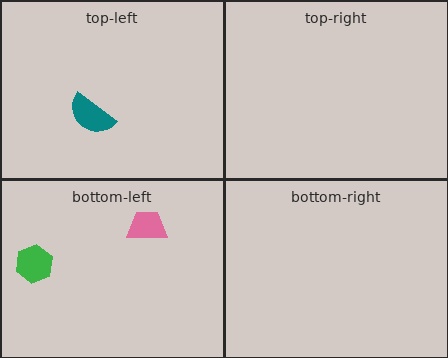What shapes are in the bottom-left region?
The pink trapezoid, the green hexagon.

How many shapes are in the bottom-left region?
2.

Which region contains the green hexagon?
The bottom-left region.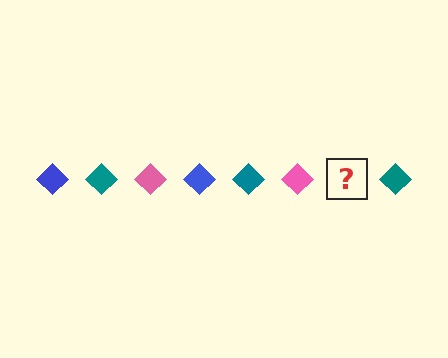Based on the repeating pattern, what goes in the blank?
The blank should be a blue diamond.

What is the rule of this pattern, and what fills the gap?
The rule is that the pattern cycles through blue, teal, pink diamonds. The gap should be filled with a blue diamond.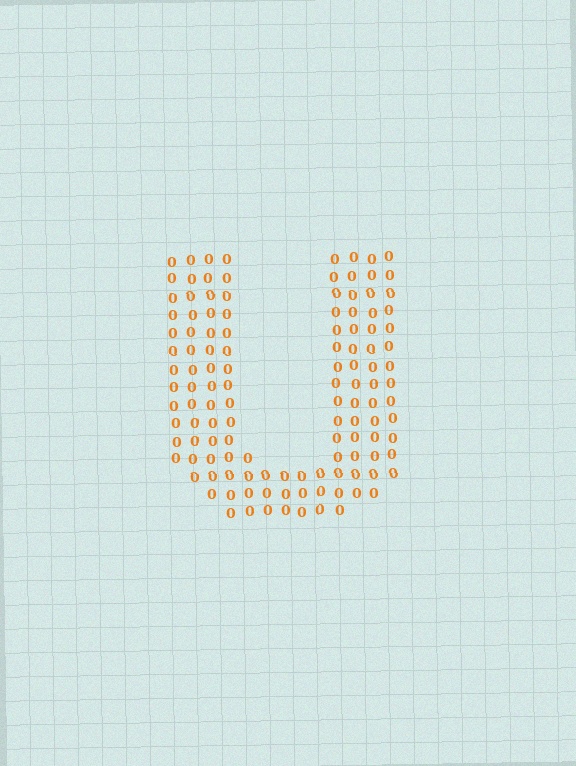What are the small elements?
The small elements are digit 0's.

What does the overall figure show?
The overall figure shows the letter U.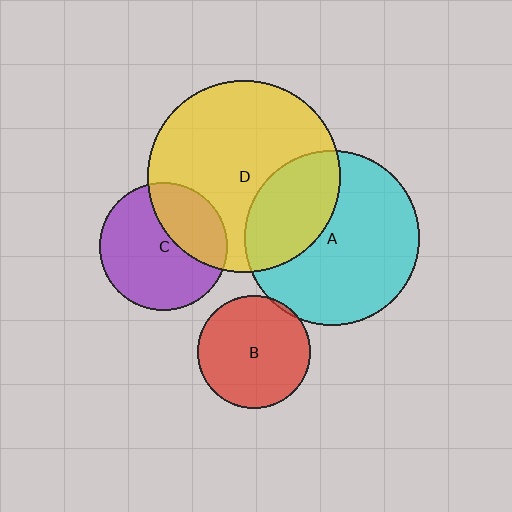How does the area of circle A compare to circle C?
Approximately 1.9 times.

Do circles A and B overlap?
Yes.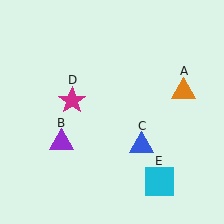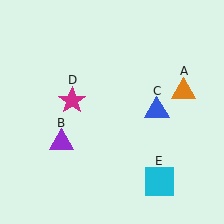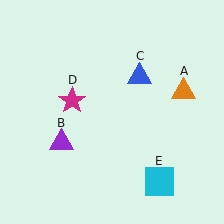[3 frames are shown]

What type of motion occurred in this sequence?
The blue triangle (object C) rotated counterclockwise around the center of the scene.